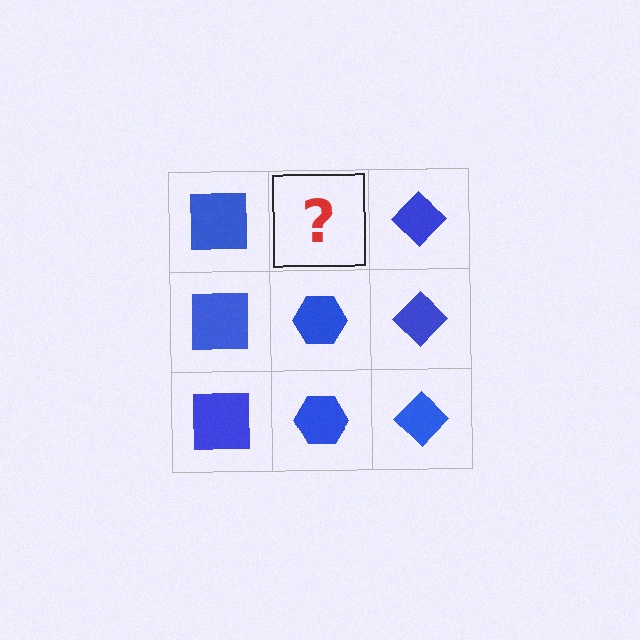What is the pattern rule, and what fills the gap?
The rule is that each column has a consistent shape. The gap should be filled with a blue hexagon.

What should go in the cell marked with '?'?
The missing cell should contain a blue hexagon.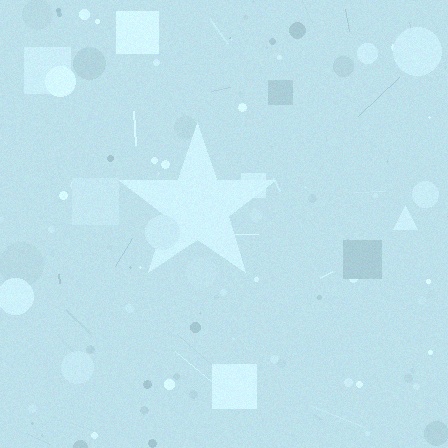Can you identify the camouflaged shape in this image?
The camouflaged shape is a star.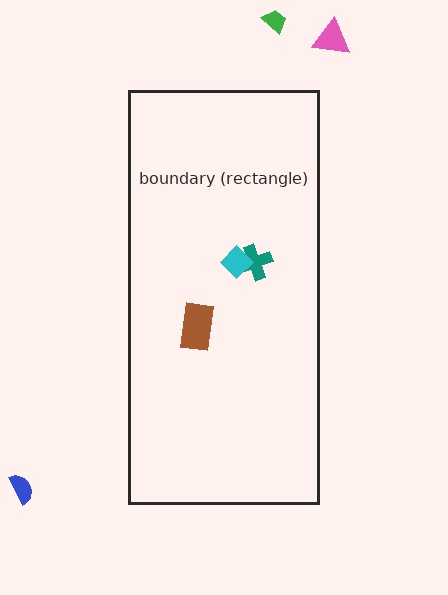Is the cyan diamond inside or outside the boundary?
Inside.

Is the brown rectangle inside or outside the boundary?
Inside.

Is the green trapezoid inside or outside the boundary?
Outside.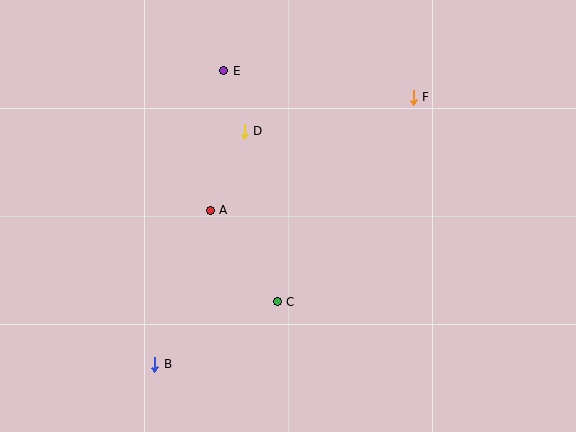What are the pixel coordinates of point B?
Point B is at (155, 364).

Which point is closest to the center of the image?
Point A at (210, 210) is closest to the center.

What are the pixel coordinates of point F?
Point F is at (413, 97).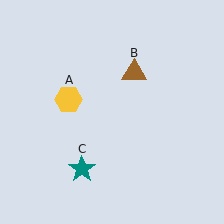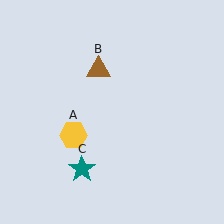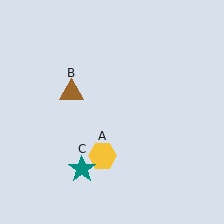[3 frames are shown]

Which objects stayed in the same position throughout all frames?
Teal star (object C) remained stationary.